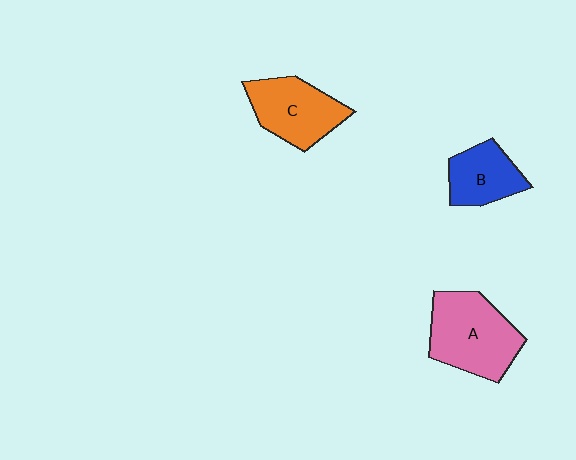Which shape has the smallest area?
Shape B (blue).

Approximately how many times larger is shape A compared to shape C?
Approximately 1.2 times.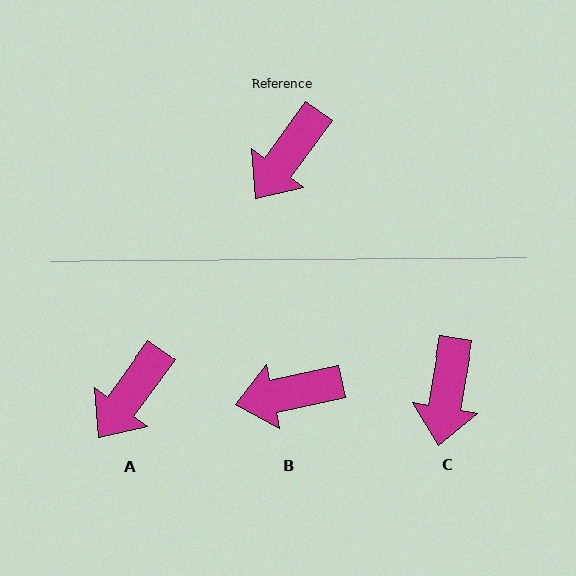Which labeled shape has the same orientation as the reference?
A.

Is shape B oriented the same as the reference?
No, it is off by about 42 degrees.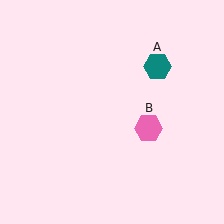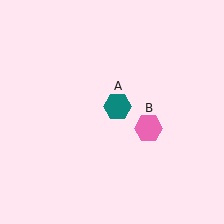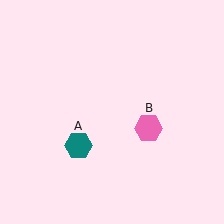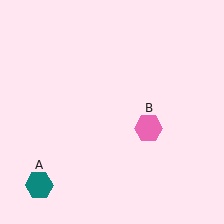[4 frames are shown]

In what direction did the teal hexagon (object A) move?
The teal hexagon (object A) moved down and to the left.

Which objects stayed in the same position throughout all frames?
Pink hexagon (object B) remained stationary.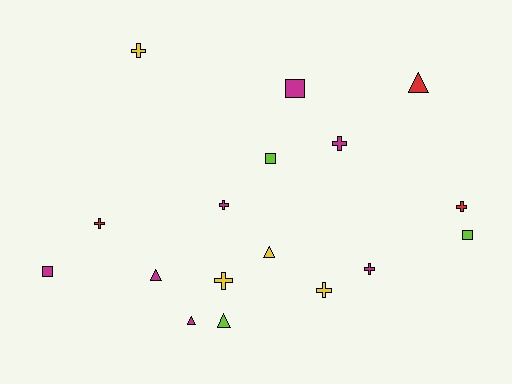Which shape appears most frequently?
Cross, with 8 objects.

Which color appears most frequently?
Magenta, with 7 objects.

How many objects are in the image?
There are 17 objects.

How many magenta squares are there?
There are 2 magenta squares.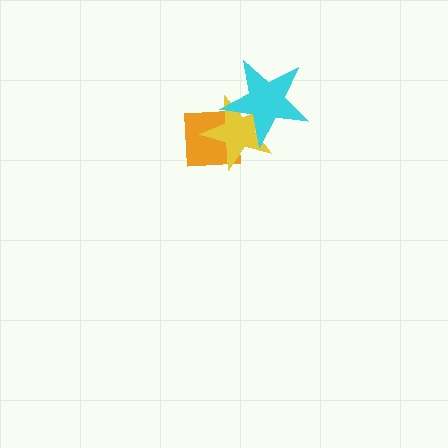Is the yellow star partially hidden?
Yes, it is partially covered by another shape.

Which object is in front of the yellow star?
The cyan star is in front of the yellow star.